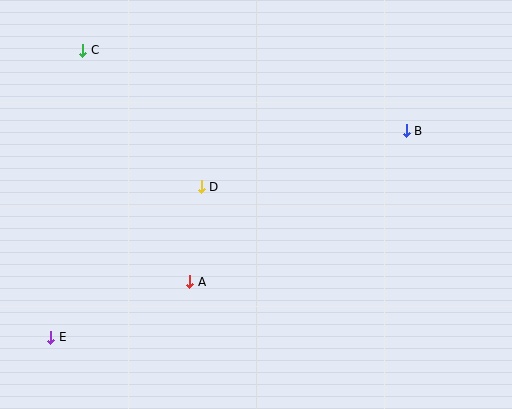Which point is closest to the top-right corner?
Point B is closest to the top-right corner.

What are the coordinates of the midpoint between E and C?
The midpoint between E and C is at (67, 194).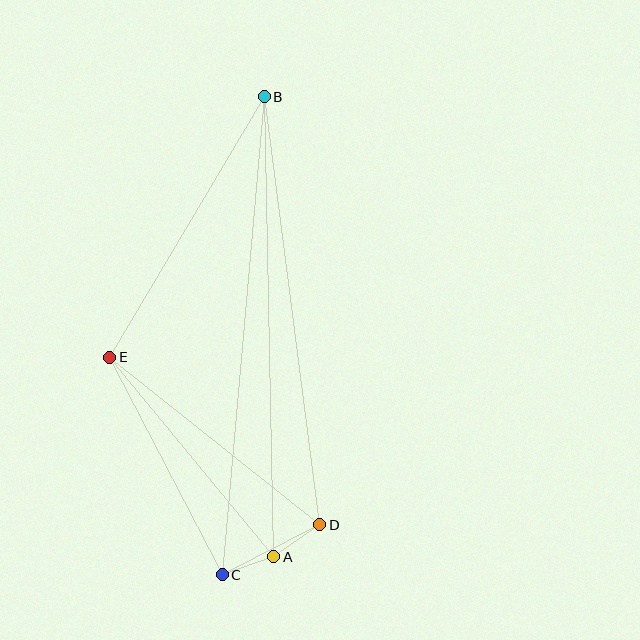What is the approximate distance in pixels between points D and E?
The distance between D and E is approximately 268 pixels.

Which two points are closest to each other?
Points A and C are closest to each other.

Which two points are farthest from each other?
Points B and C are farthest from each other.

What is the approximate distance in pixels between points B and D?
The distance between B and D is approximately 431 pixels.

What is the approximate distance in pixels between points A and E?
The distance between A and E is approximately 258 pixels.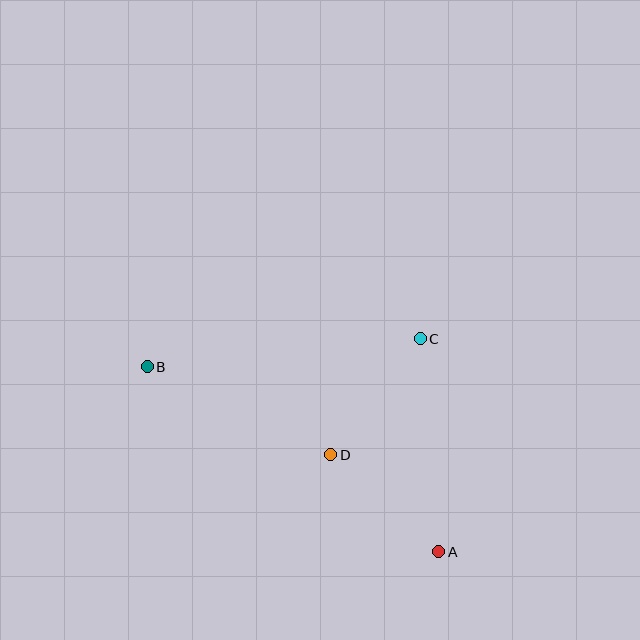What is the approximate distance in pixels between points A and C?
The distance between A and C is approximately 214 pixels.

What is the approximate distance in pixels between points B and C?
The distance between B and C is approximately 274 pixels.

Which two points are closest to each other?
Points A and D are closest to each other.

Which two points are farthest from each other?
Points A and B are farthest from each other.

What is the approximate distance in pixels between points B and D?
The distance between B and D is approximately 204 pixels.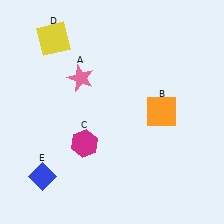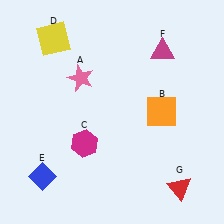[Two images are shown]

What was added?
A magenta triangle (F), a red triangle (G) were added in Image 2.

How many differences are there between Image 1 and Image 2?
There are 2 differences between the two images.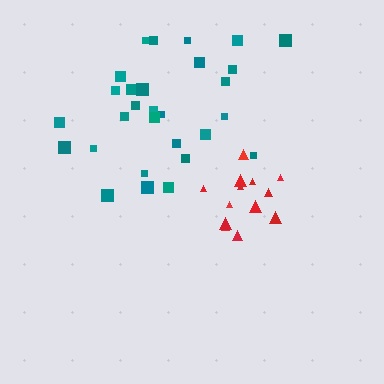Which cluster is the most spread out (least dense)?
Teal.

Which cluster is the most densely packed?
Red.